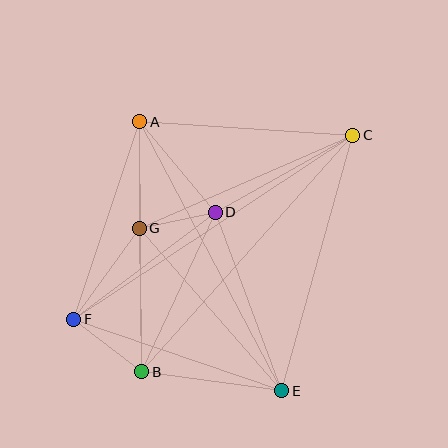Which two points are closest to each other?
Points D and G are closest to each other.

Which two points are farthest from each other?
Points C and F are farthest from each other.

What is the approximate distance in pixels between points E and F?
The distance between E and F is approximately 220 pixels.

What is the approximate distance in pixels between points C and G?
The distance between C and G is approximately 233 pixels.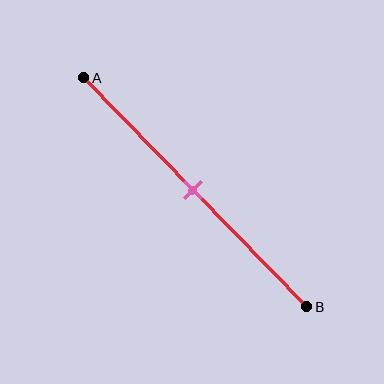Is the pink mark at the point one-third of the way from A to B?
No, the mark is at about 50% from A, not at the 33% one-third point.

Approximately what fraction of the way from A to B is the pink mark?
The pink mark is approximately 50% of the way from A to B.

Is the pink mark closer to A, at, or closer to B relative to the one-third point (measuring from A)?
The pink mark is closer to point B than the one-third point of segment AB.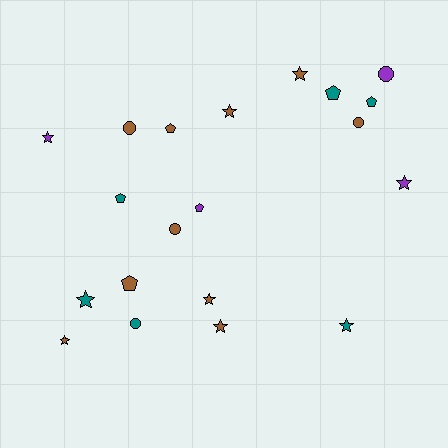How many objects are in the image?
There are 20 objects.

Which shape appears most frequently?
Star, with 9 objects.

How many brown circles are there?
There are 3 brown circles.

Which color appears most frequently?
Brown, with 10 objects.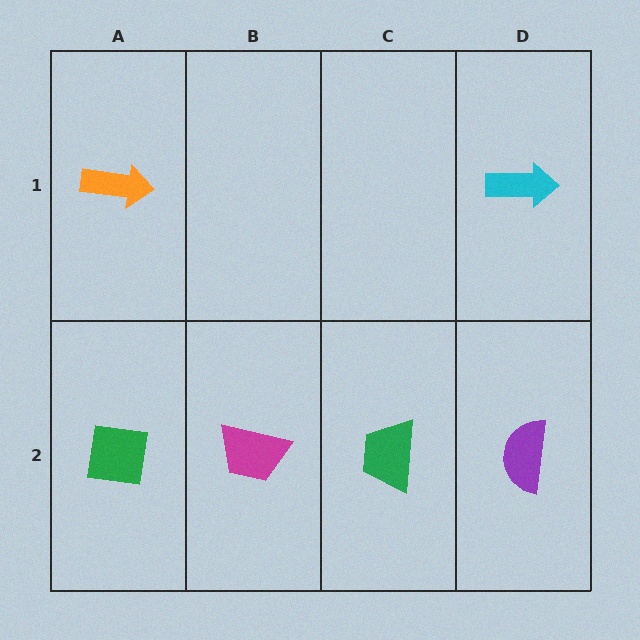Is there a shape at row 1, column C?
No, that cell is empty.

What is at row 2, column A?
A green square.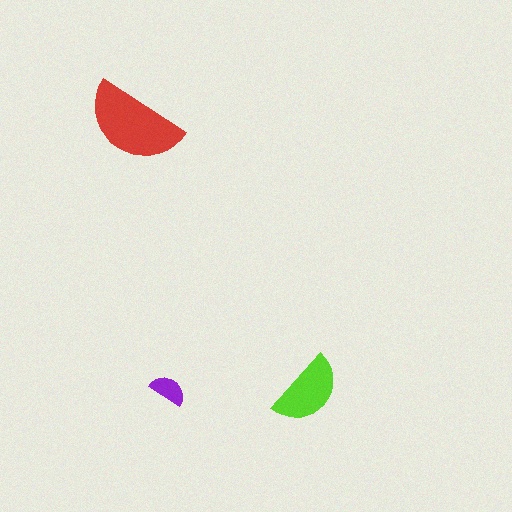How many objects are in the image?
There are 3 objects in the image.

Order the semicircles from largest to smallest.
the red one, the lime one, the purple one.